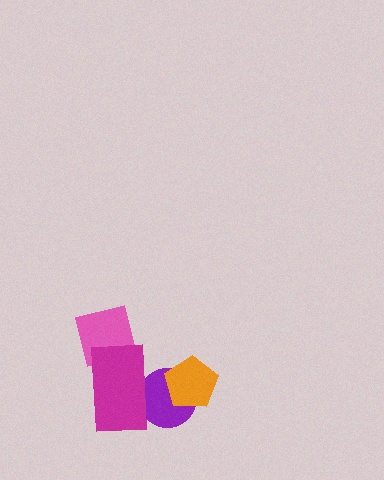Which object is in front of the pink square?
The magenta rectangle is in front of the pink square.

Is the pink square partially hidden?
Yes, it is partially covered by another shape.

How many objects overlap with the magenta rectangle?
2 objects overlap with the magenta rectangle.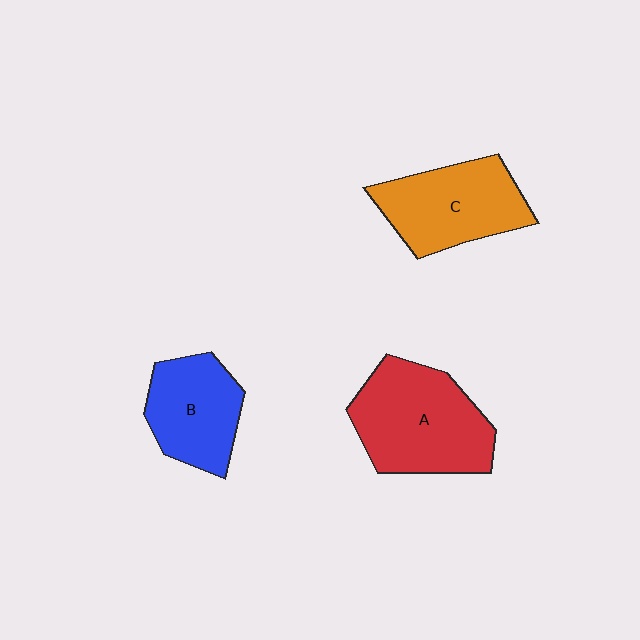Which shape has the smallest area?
Shape B (blue).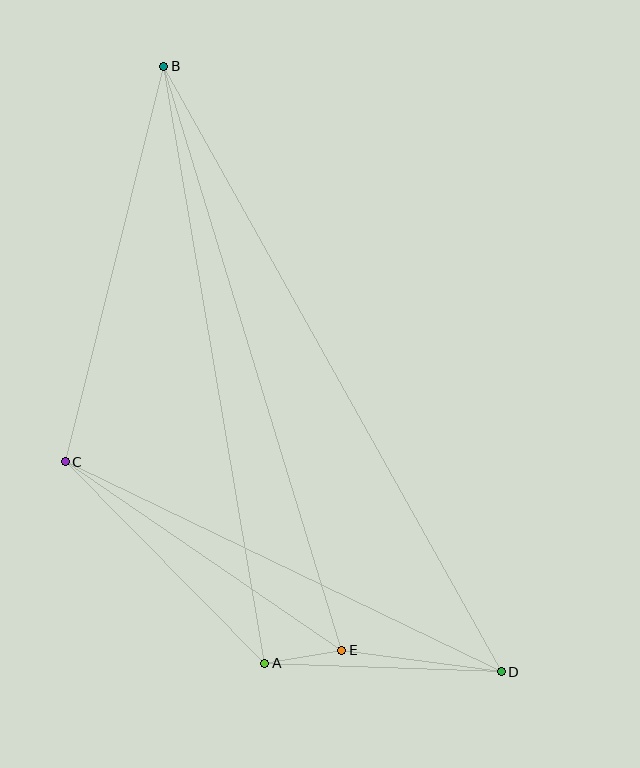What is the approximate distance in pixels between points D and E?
The distance between D and E is approximately 161 pixels.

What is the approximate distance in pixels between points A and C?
The distance between A and C is approximately 283 pixels.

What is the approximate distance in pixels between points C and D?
The distance between C and D is approximately 484 pixels.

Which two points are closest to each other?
Points A and E are closest to each other.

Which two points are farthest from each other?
Points B and D are farthest from each other.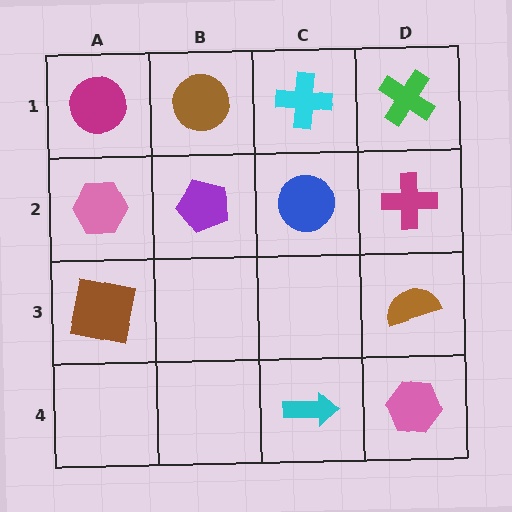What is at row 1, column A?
A magenta circle.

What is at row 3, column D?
A brown semicircle.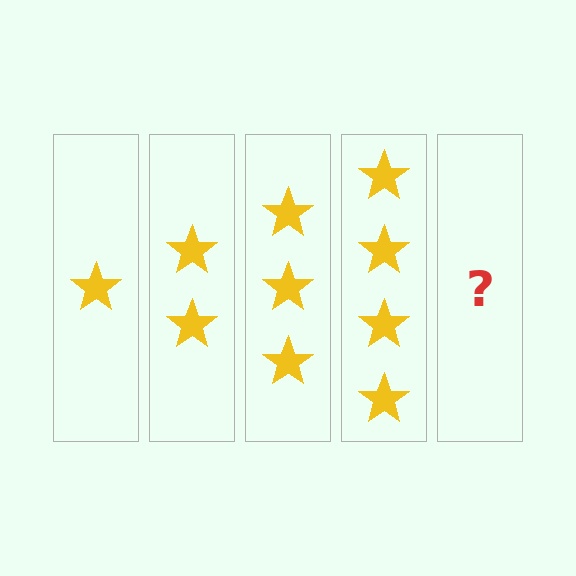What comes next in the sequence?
The next element should be 5 stars.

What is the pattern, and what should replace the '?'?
The pattern is that each step adds one more star. The '?' should be 5 stars.